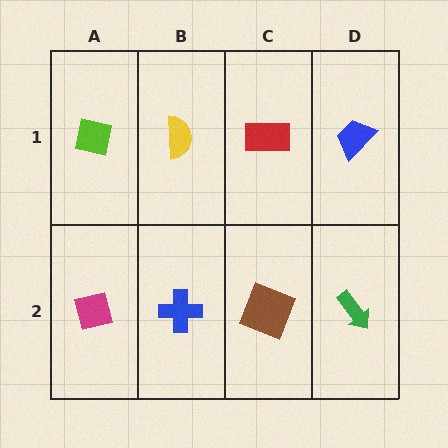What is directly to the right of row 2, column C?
A green arrow.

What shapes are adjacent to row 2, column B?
A yellow semicircle (row 1, column B), a magenta square (row 2, column A), a brown square (row 2, column C).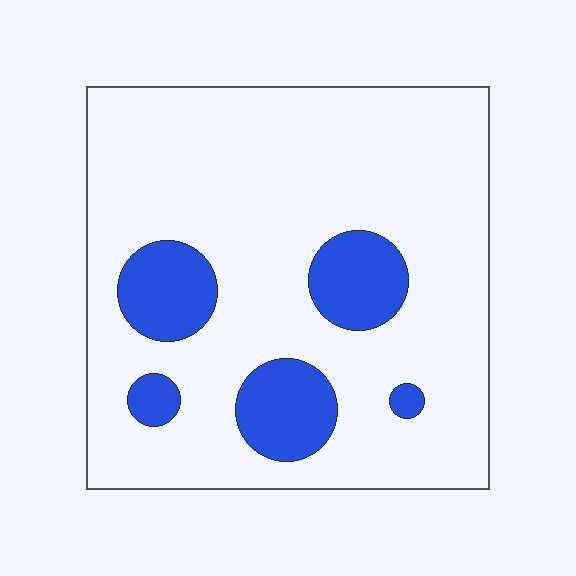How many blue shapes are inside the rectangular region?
5.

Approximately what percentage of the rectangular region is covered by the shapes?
Approximately 15%.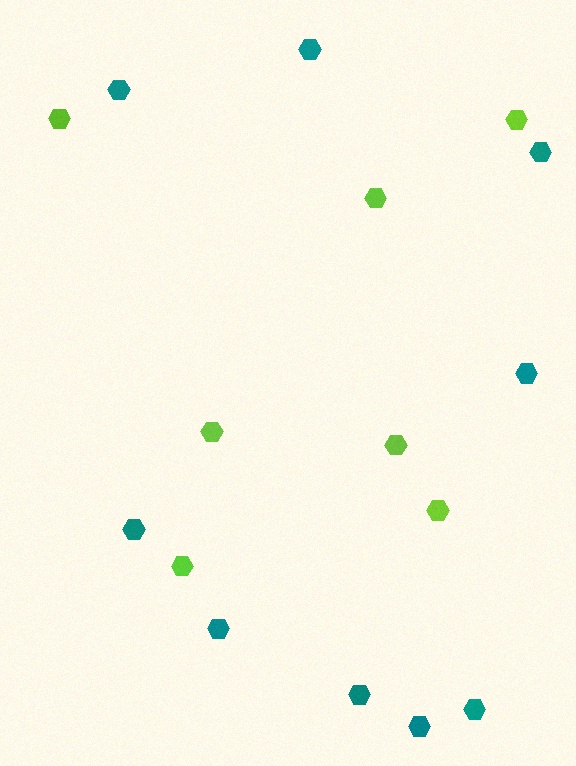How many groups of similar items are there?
There are 2 groups: one group of teal hexagons (9) and one group of lime hexagons (7).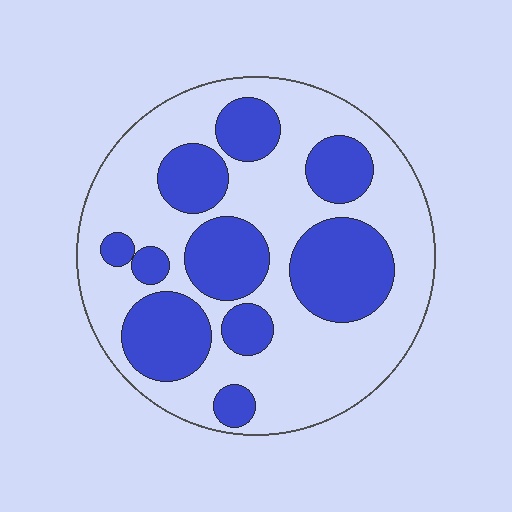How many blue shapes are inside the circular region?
10.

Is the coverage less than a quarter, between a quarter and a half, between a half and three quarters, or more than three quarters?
Between a quarter and a half.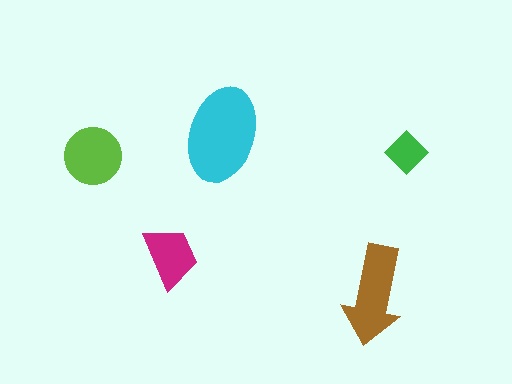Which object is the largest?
The cyan ellipse.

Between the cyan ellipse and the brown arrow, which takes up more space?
The cyan ellipse.